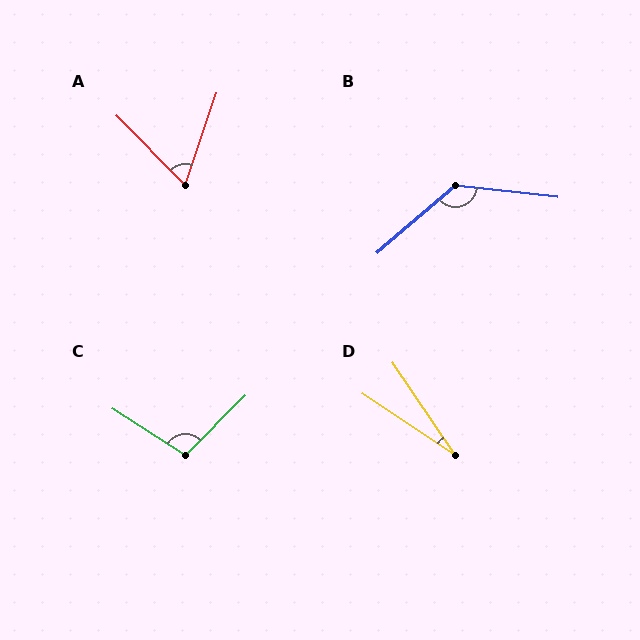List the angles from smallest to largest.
D (22°), A (64°), C (103°), B (133°).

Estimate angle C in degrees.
Approximately 103 degrees.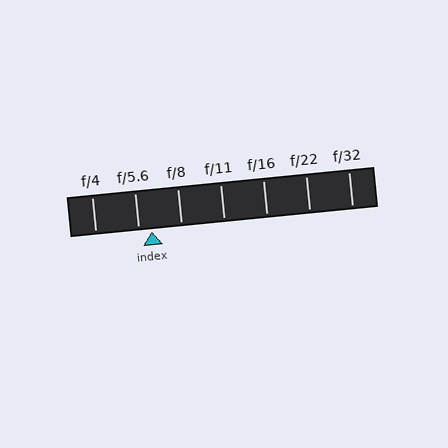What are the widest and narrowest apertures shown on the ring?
The widest aperture shown is f/4 and the narrowest is f/32.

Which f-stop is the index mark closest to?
The index mark is closest to f/5.6.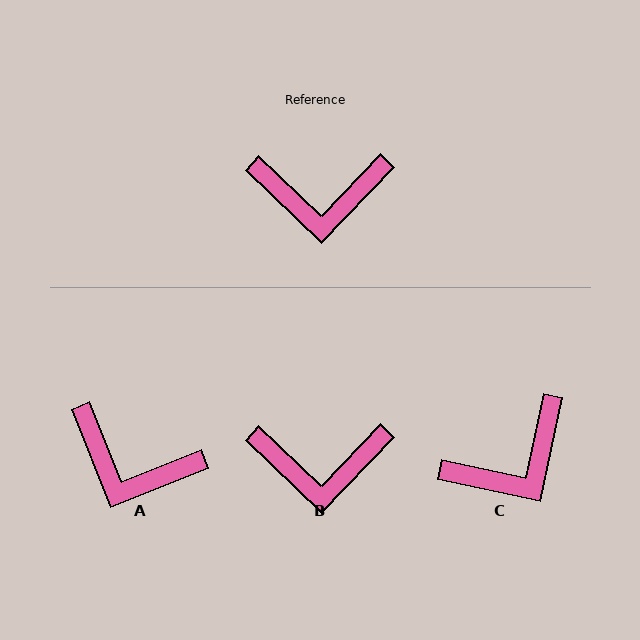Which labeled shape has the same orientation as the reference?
B.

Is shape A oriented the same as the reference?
No, it is off by about 24 degrees.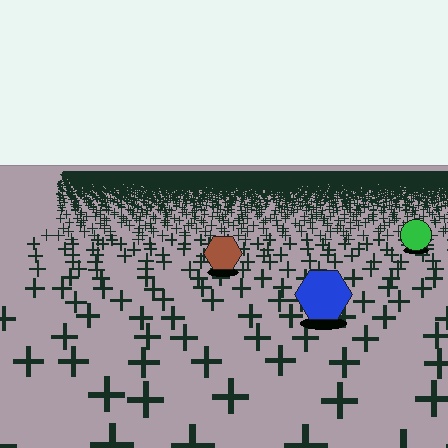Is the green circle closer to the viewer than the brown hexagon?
No. The brown hexagon is closer — you can tell from the texture gradient: the ground texture is coarser near it.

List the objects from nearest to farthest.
From nearest to farthest: the blue hexagon, the brown hexagon, the green circle.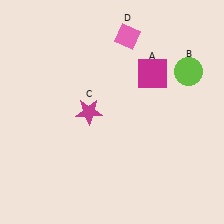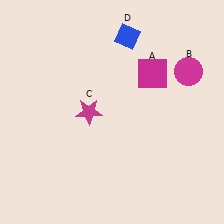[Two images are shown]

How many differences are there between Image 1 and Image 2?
There are 2 differences between the two images.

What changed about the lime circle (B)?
In Image 1, B is lime. In Image 2, it changed to magenta.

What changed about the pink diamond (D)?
In Image 1, D is pink. In Image 2, it changed to blue.